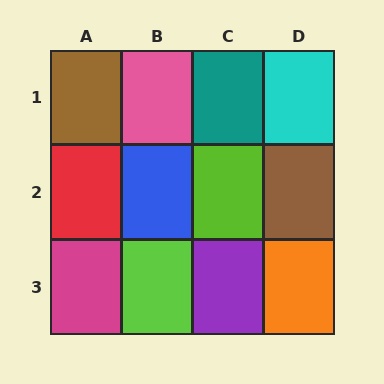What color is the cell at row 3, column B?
Lime.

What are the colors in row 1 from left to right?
Brown, pink, teal, cyan.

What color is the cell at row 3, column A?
Magenta.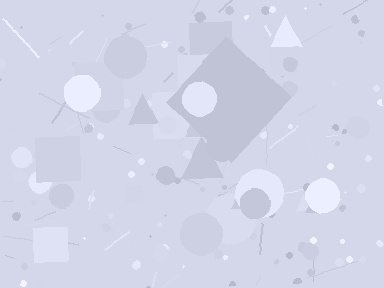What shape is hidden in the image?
A diamond is hidden in the image.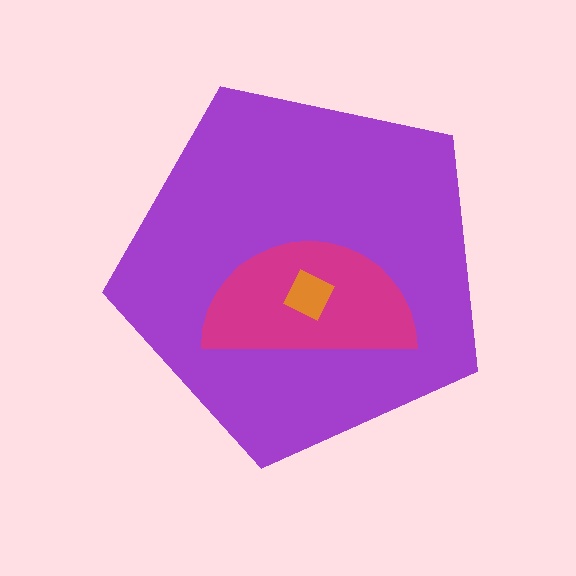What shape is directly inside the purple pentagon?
The magenta semicircle.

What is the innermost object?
The orange diamond.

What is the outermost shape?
The purple pentagon.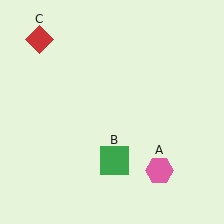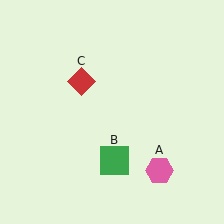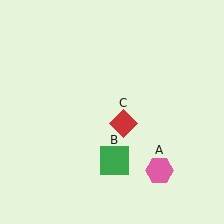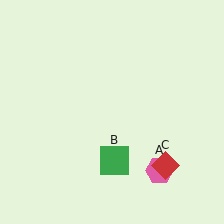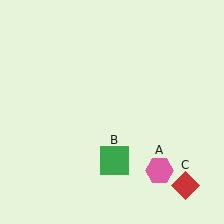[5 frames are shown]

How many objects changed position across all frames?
1 object changed position: red diamond (object C).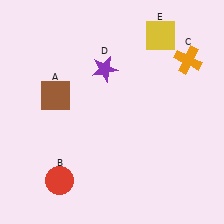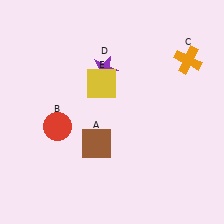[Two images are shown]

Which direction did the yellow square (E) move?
The yellow square (E) moved left.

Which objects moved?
The objects that moved are: the brown square (A), the red circle (B), the yellow square (E).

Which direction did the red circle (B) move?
The red circle (B) moved up.